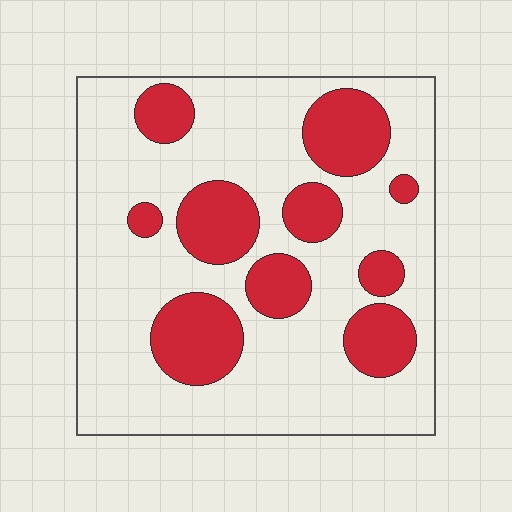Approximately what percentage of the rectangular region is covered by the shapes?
Approximately 30%.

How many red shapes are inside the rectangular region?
10.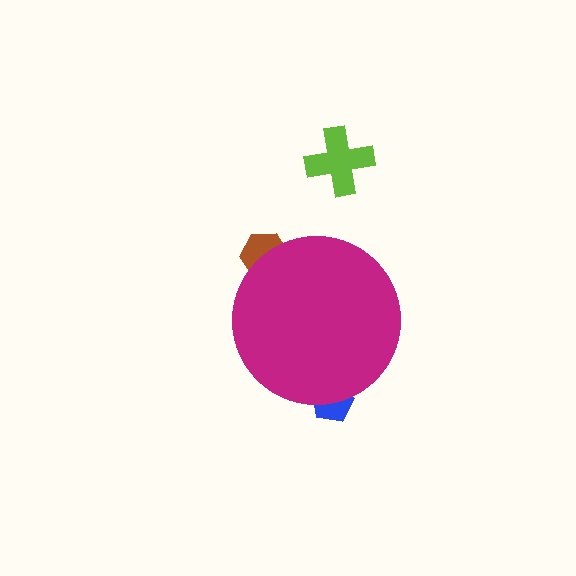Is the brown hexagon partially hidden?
Yes, the brown hexagon is partially hidden behind the magenta circle.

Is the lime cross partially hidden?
No, the lime cross is fully visible.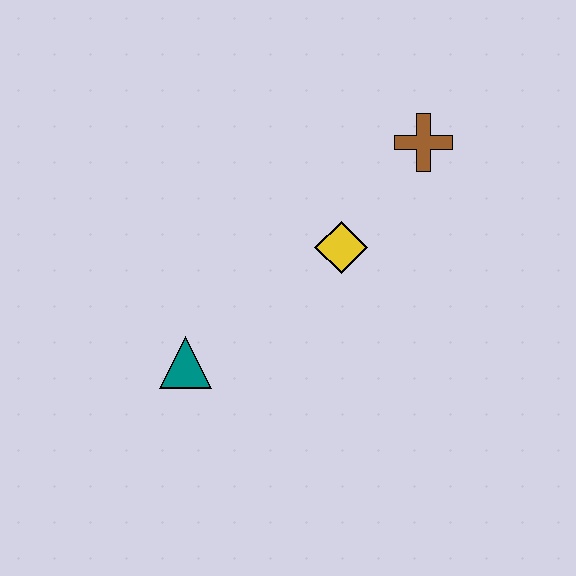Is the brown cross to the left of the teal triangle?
No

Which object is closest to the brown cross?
The yellow diamond is closest to the brown cross.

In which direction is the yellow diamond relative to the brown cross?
The yellow diamond is below the brown cross.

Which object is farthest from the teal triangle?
The brown cross is farthest from the teal triangle.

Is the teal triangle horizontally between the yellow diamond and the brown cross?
No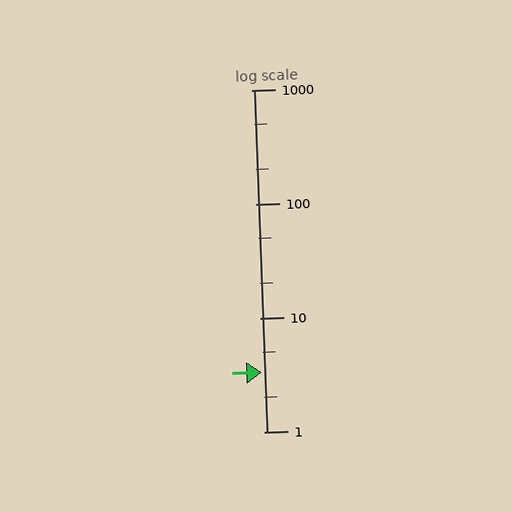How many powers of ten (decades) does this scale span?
The scale spans 3 decades, from 1 to 1000.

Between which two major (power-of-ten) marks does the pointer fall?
The pointer is between 1 and 10.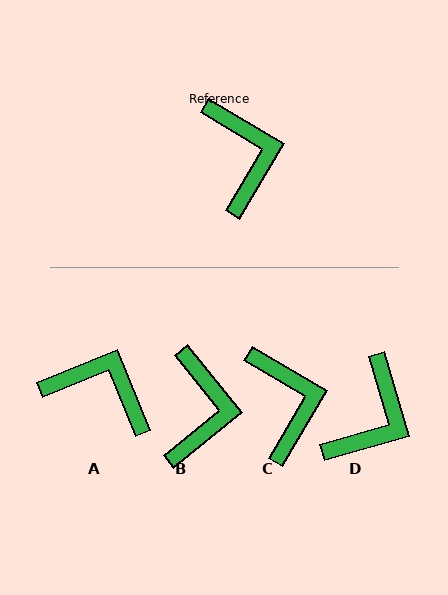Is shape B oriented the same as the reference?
No, it is off by about 20 degrees.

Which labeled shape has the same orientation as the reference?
C.